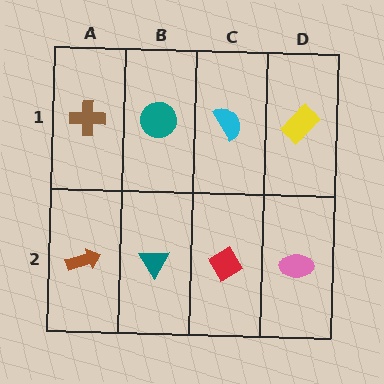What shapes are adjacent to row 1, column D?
A pink ellipse (row 2, column D), a cyan semicircle (row 1, column C).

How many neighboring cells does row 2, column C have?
3.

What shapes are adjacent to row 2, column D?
A yellow rectangle (row 1, column D), a red diamond (row 2, column C).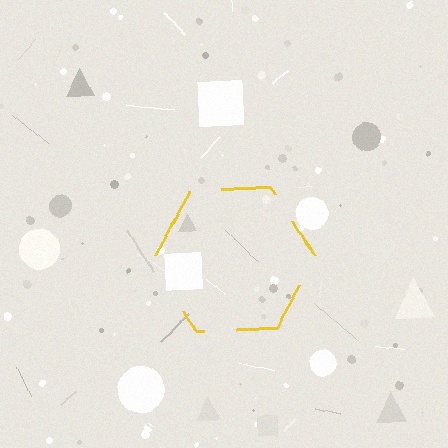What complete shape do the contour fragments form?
The contour fragments form a hexagon.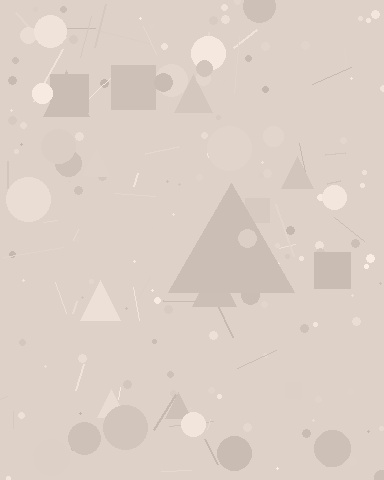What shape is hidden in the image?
A triangle is hidden in the image.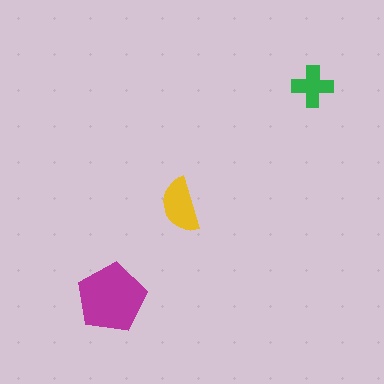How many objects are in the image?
There are 3 objects in the image.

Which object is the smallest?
The green cross.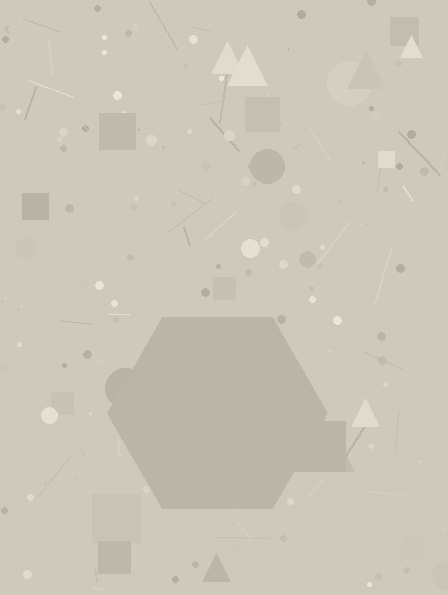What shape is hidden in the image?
A hexagon is hidden in the image.